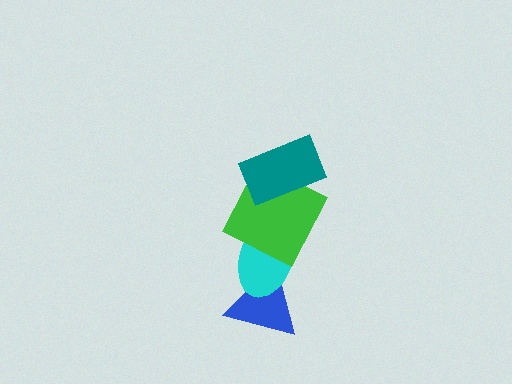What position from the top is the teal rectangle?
The teal rectangle is 1st from the top.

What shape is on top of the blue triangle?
The cyan ellipse is on top of the blue triangle.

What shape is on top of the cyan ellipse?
The green square is on top of the cyan ellipse.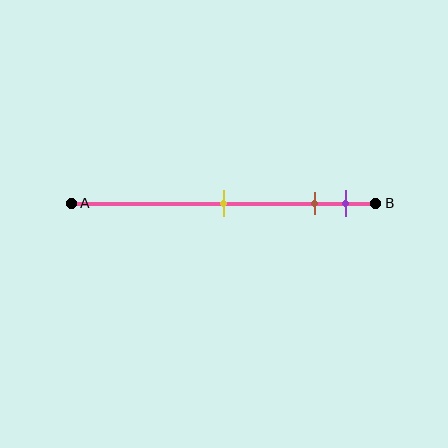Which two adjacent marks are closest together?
The brown and purple marks are the closest adjacent pair.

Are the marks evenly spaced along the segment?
No, the marks are not evenly spaced.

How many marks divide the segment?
There are 3 marks dividing the segment.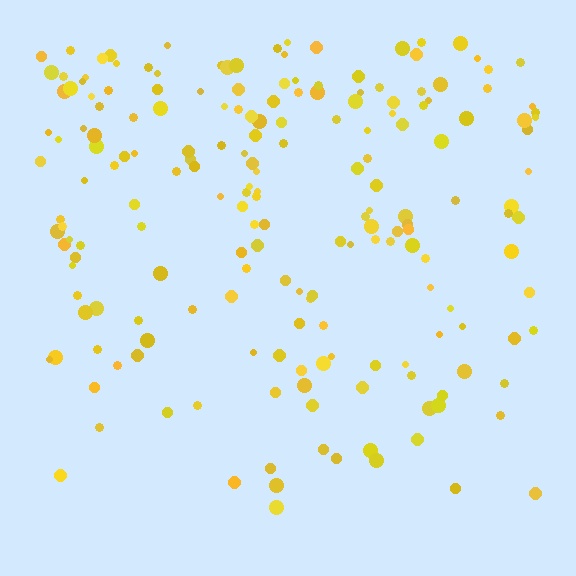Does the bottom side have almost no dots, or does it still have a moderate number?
Still a moderate number, just noticeably fewer than the top.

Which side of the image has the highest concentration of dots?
The top.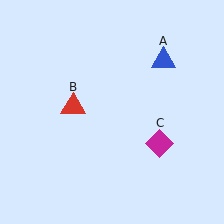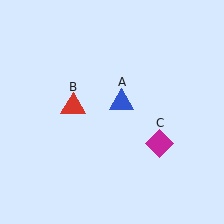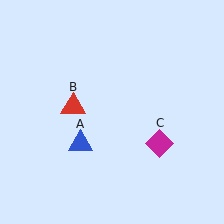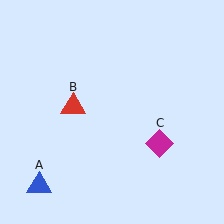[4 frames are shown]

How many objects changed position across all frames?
1 object changed position: blue triangle (object A).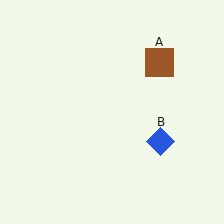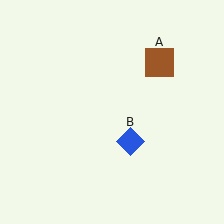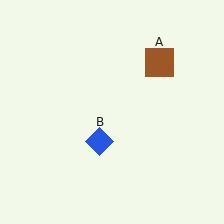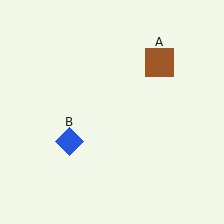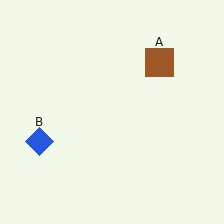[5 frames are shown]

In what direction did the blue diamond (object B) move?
The blue diamond (object B) moved left.